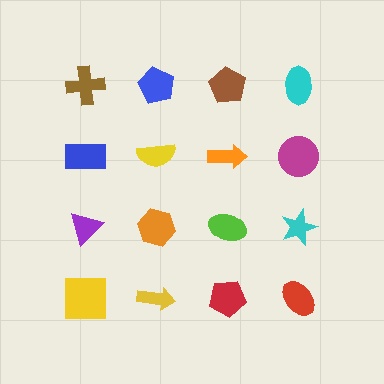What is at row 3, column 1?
A purple triangle.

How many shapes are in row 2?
4 shapes.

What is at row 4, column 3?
A red pentagon.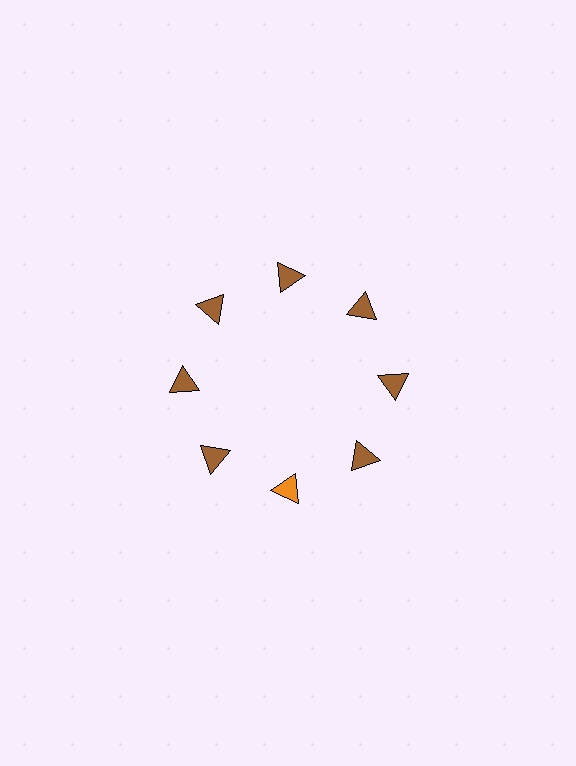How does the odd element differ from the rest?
It has a different color: orange instead of brown.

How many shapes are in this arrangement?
There are 8 shapes arranged in a ring pattern.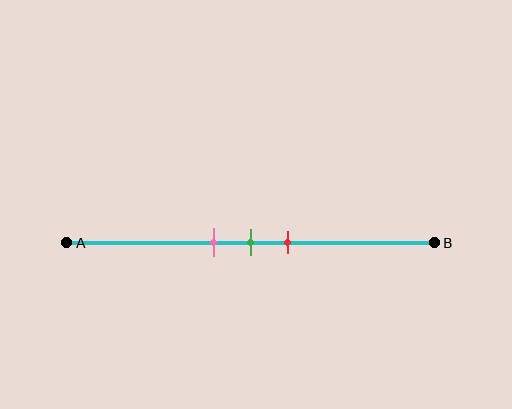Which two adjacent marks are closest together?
The pink and green marks are the closest adjacent pair.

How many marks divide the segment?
There are 3 marks dividing the segment.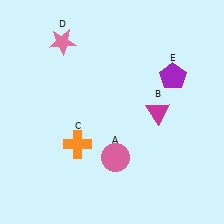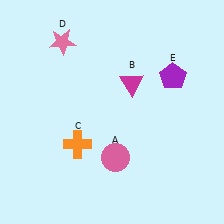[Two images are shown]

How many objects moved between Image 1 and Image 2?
1 object moved between the two images.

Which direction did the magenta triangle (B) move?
The magenta triangle (B) moved up.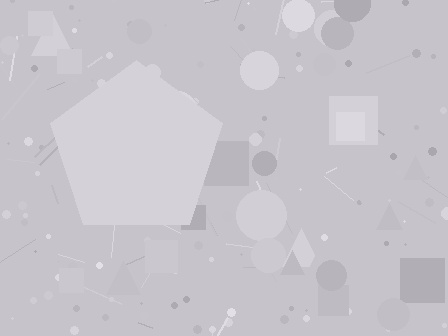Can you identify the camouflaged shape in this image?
The camouflaged shape is a pentagon.